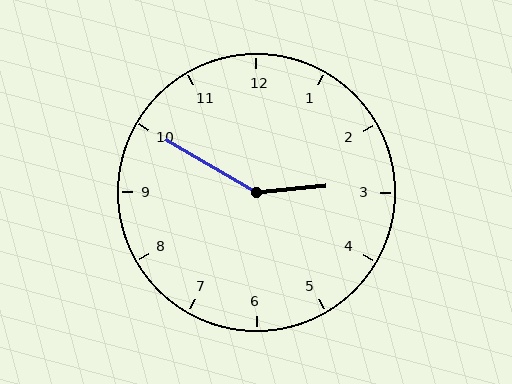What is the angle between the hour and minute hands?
Approximately 145 degrees.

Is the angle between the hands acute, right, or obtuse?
It is obtuse.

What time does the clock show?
2:50.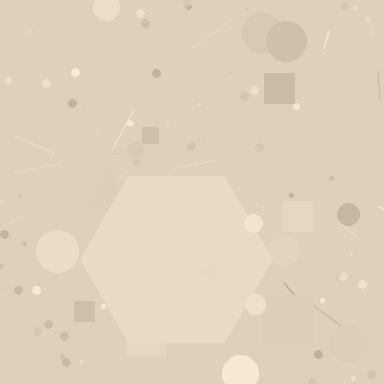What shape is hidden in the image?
A hexagon is hidden in the image.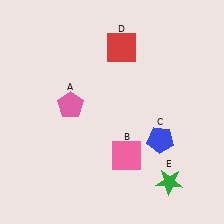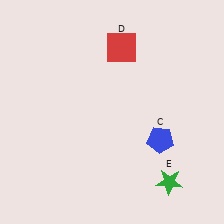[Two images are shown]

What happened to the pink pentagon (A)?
The pink pentagon (A) was removed in Image 2. It was in the top-left area of Image 1.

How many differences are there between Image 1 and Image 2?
There are 2 differences between the two images.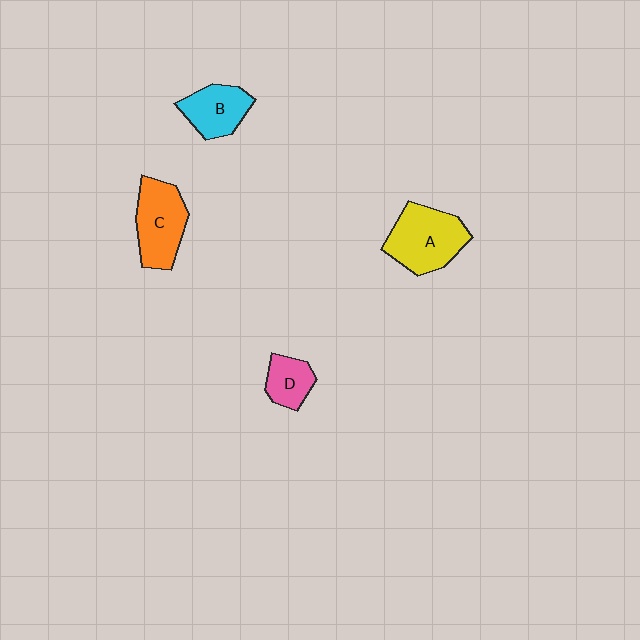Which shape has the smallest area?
Shape D (pink).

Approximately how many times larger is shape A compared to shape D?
Approximately 2.0 times.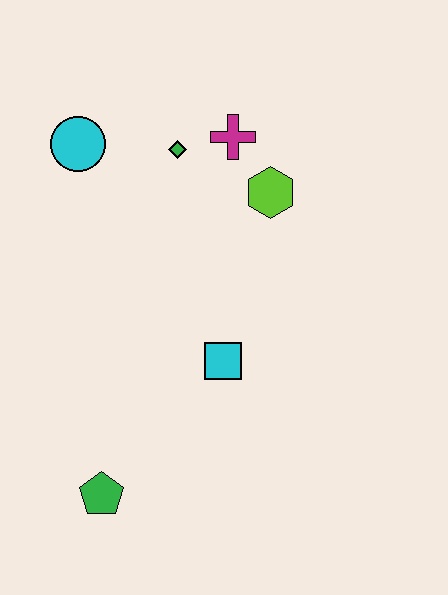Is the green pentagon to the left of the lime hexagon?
Yes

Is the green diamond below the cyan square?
No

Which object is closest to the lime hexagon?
The magenta cross is closest to the lime hexagon.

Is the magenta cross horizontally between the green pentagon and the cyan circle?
No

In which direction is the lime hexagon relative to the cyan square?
The lime hexagon is above the cyan square.